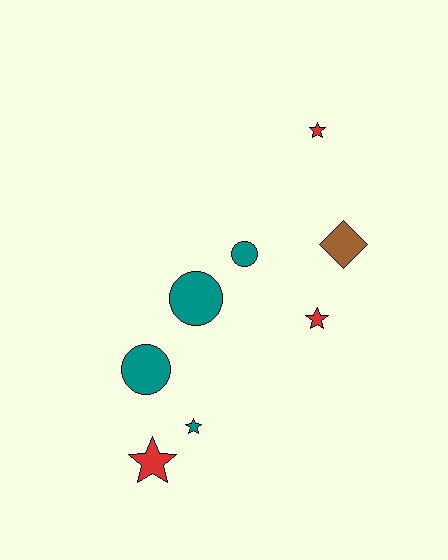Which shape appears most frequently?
Star, with 4 objects.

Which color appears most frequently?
Teal, with 4 objects.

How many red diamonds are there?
There are no red diamonds.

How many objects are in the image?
There are 8 objects.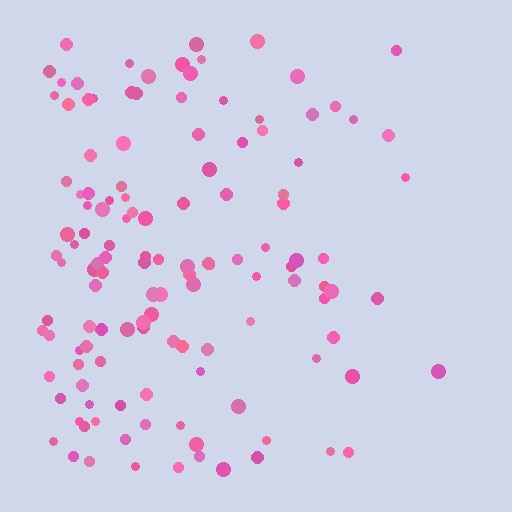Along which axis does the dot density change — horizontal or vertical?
Horizontal.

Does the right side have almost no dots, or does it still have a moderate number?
Still a moderate number, just noticeably fewer than the left.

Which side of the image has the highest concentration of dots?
The left.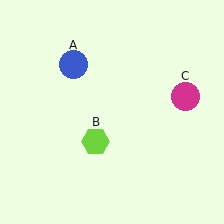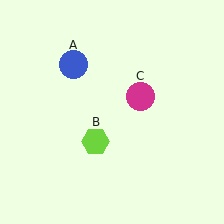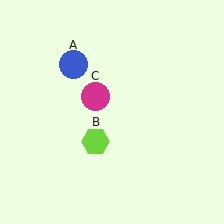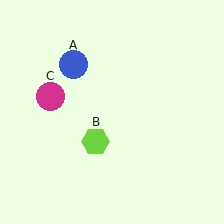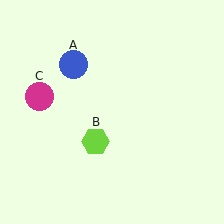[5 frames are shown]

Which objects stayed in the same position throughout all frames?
Blue circle (object A) and lime hexagon (object B) remained stationary.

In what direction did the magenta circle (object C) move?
The magenta circle (object C) moved left.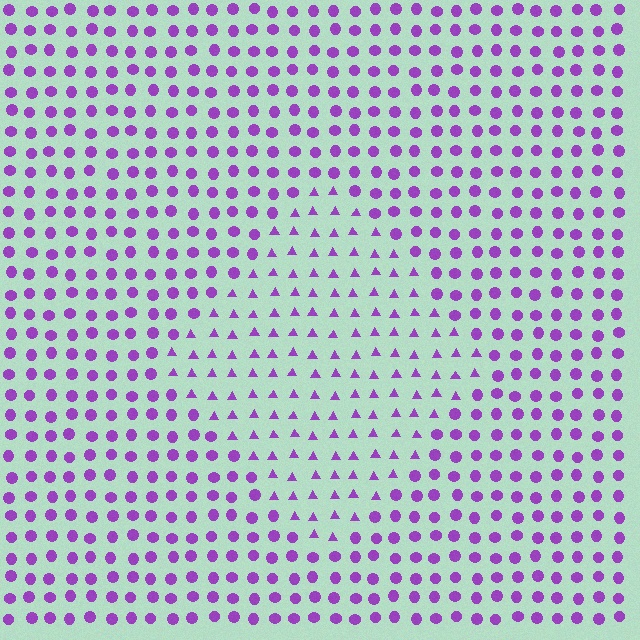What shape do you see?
I see a diamond.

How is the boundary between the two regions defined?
The boundary is defined by a change in element shape: triangles inside vs. circles outside. All elements share the same color and spacing.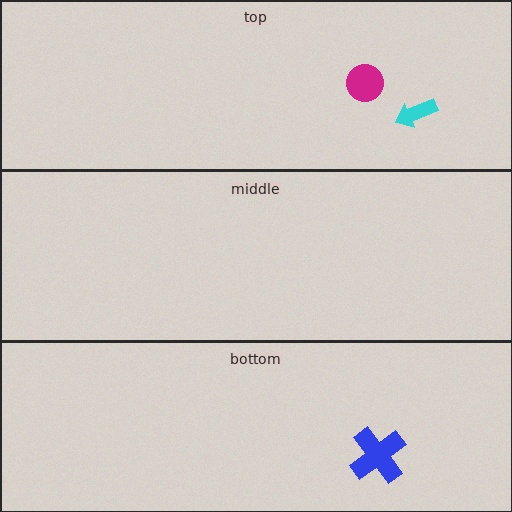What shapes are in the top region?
The magenta circle, the cyan arrow.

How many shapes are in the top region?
2.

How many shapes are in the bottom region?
1.